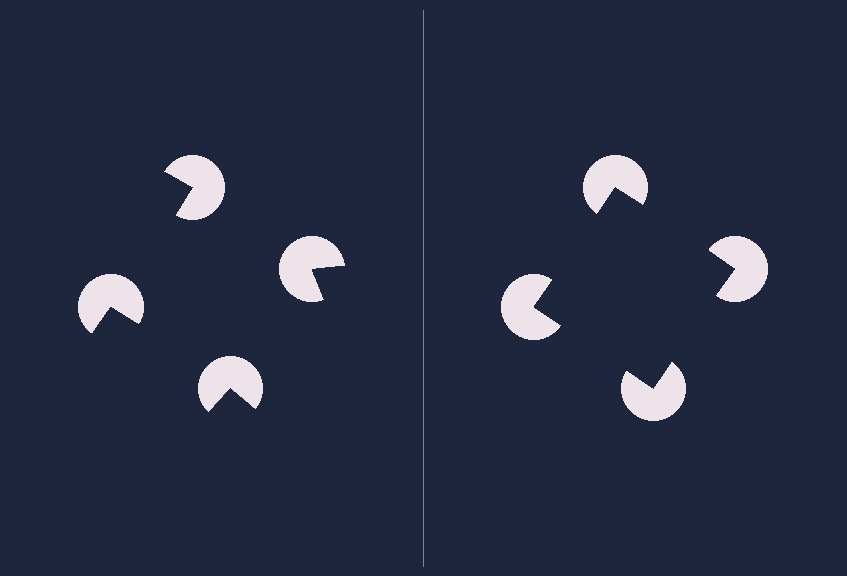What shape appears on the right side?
An illusory square.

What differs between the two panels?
The pac-man discs are positioned identically on both sides; only the wedge orientations differ. On the right they align to a square; on the left they are misaligned.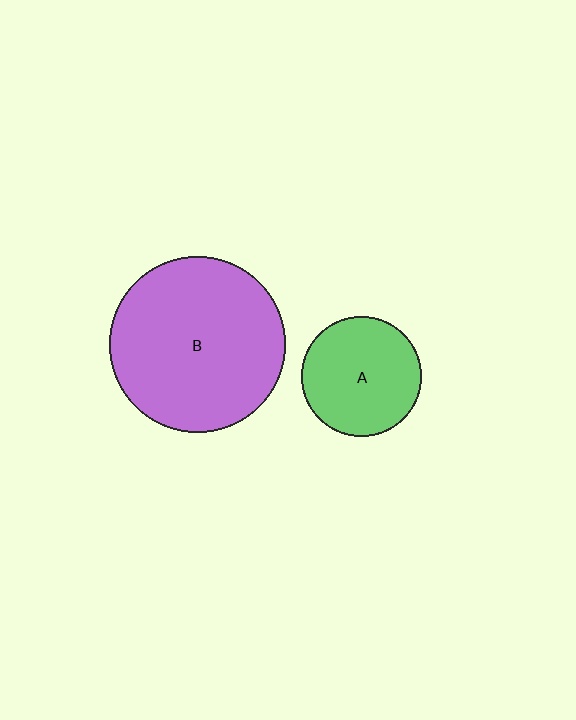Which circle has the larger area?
Circle B (purple).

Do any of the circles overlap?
No, none of the circles overlap.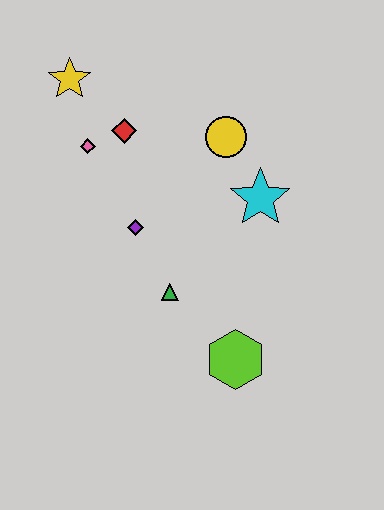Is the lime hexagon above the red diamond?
No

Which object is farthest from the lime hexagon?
The yellow star is farthest from the lime hexagon.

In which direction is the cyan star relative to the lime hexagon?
The cyan star is above the lime hexagon.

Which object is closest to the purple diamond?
The green triangle is closest to the purple diamond.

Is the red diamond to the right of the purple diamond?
No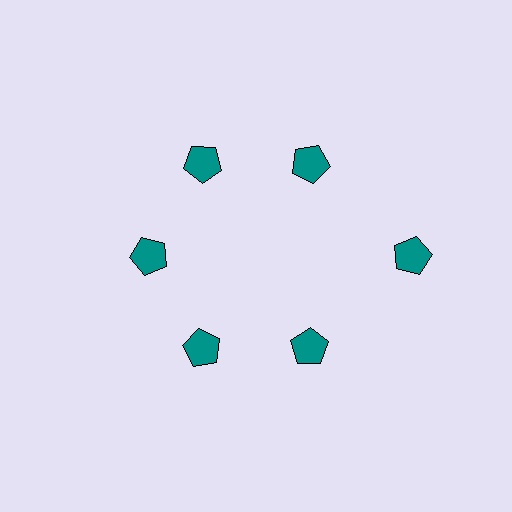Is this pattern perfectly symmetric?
No. The 6 teal pentagons are arranged in a ring, but one element near the 3 o'clock position is pushed outward from the center, breaking the 6-fold rotational symmetry.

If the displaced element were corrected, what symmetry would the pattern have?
It would have 6-fold rotational symmetry — the pattern would map onto itself every 60 degrees.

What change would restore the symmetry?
The symmetry would be restored by moving it inward, back onto the ring so that all 6 pentagons sit at equal angles and equal distance from the center.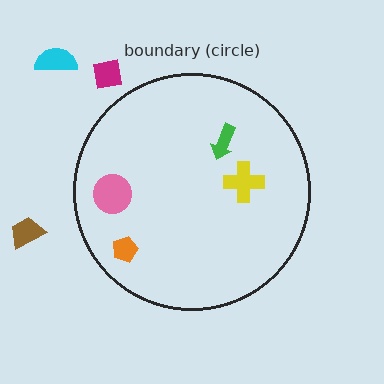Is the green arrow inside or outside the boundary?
Inside.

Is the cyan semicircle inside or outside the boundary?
Outside.